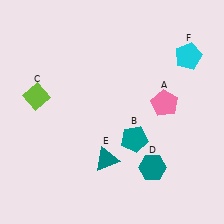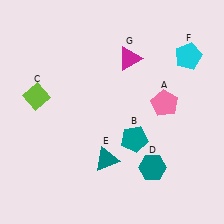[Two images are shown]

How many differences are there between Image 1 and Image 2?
There is 1 difference between the two images.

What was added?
A magenta triangle (G) was added in Image 2.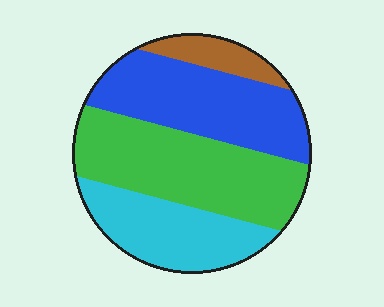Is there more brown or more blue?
Blue.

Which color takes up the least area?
Brown, at roughly 10%.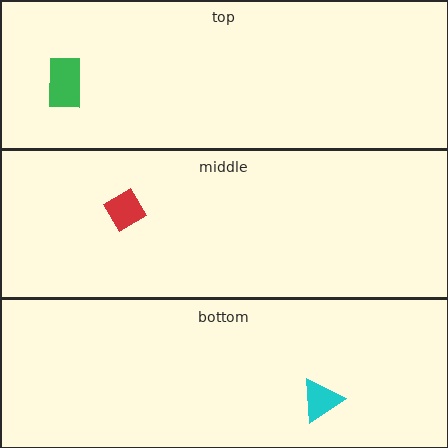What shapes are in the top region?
The green rectangle.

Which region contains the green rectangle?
The top region.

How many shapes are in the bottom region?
1.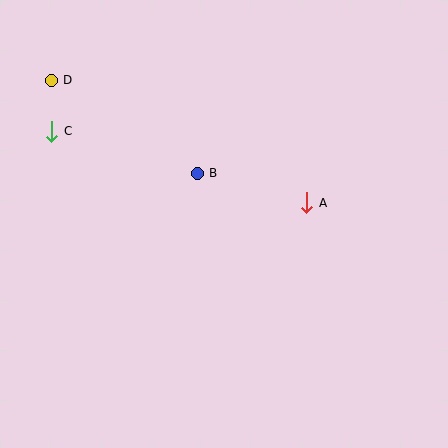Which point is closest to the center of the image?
Point B at (197, 173) is closest to the center.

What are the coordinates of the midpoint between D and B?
The midpoint between D and B is at (124, 127).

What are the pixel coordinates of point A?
Point A is at (307, 203).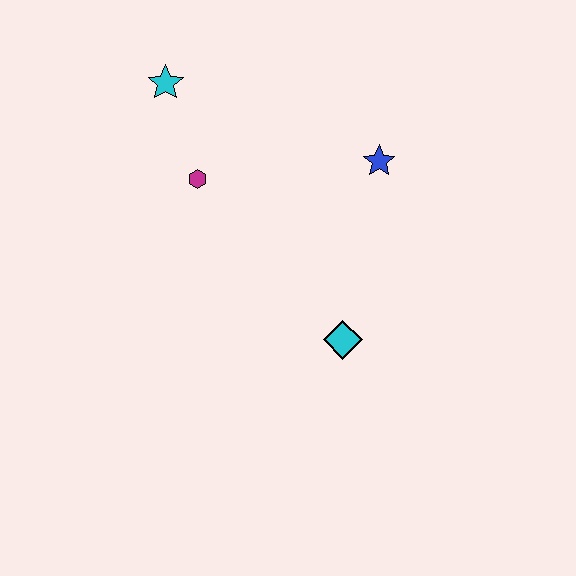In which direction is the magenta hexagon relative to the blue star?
The magenta hexagon is to the left of the blue star.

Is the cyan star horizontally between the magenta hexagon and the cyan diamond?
No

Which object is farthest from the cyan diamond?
The cyan star is farthest from the cyan diamond.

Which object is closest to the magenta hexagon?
The cyan star is closest to the magenta hexagon.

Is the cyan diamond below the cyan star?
Yes